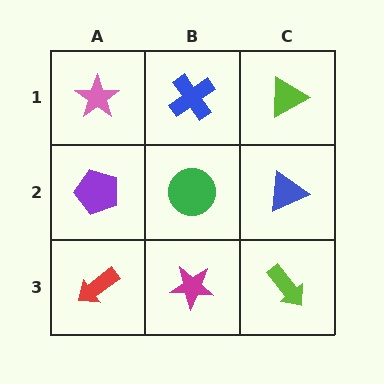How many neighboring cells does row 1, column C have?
2.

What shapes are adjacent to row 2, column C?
A lime triangle (row 1, column C), a lime arrow (row 3, column C), a green circle (row 2, column B).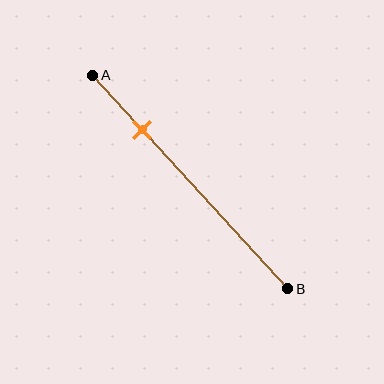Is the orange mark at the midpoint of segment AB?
No, the mark is at about 25% from A, not at the 50% midpoint.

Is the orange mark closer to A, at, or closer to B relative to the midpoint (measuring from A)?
The orange mark is closer to point A than the midpoint of segment AB.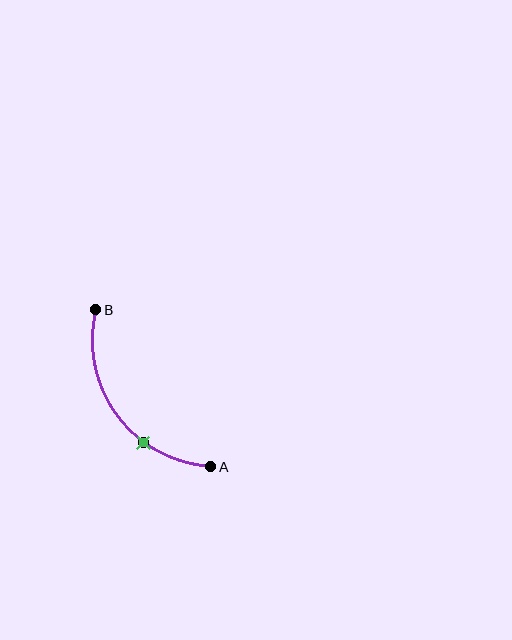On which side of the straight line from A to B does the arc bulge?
The arc bulges below and to the left of the straight line connecting A and B.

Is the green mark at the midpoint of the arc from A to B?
No. The green mark lies on the arc but is closer to endpoint A. The arc midpoint would be at the point on the curve equidistant along the arc from both A and B.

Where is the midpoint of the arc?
The arc midpoint is the point on the curve farthest from the straight line joining A and B. It sits below and to the left of that line.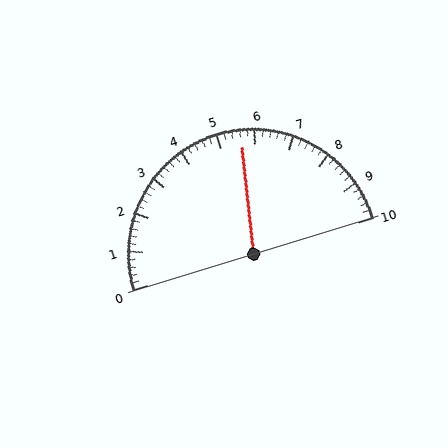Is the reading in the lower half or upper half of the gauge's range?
The reading is in the upper half of the range (0 to 10).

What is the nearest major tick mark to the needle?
The nearest major tick mark is 6.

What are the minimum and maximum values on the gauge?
The gauge ranges from 0 to 10.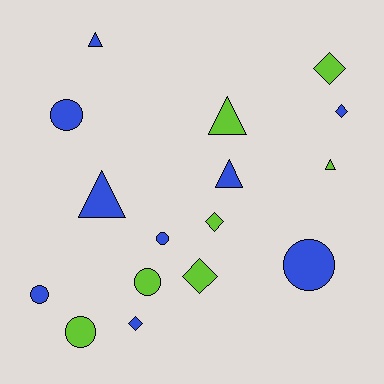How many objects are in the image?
There are 16 objects.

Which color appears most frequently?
Blue, with 9 objects.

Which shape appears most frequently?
Circle, with 6 objects.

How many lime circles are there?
There are 2 lime circles.